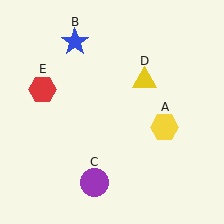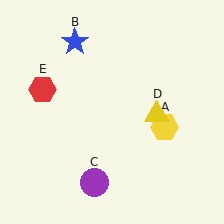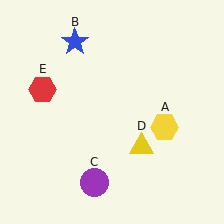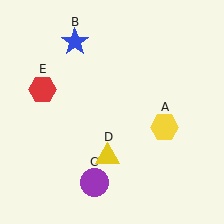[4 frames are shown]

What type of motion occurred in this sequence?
The yellow triangle (object D) rotated clockwise around the center of the scene.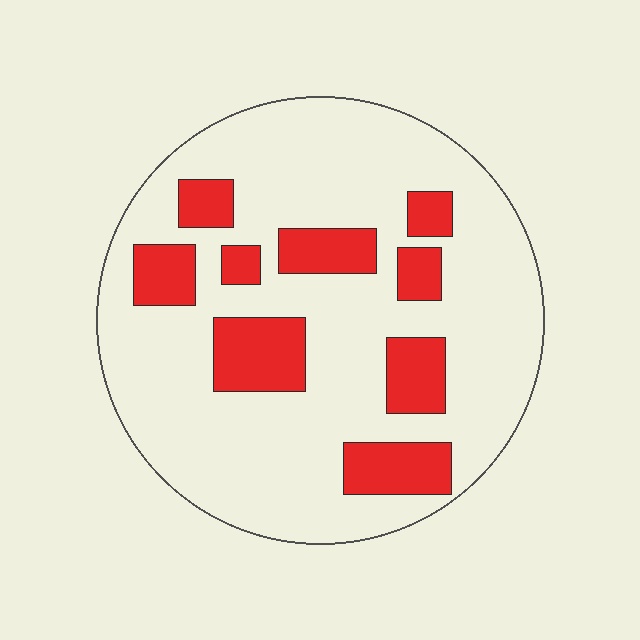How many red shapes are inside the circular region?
9.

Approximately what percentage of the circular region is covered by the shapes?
Approximately 20%.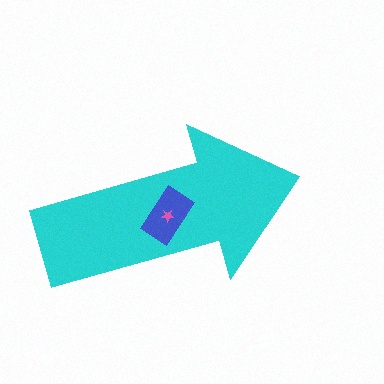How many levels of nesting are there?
3.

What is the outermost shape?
The cyan arrow.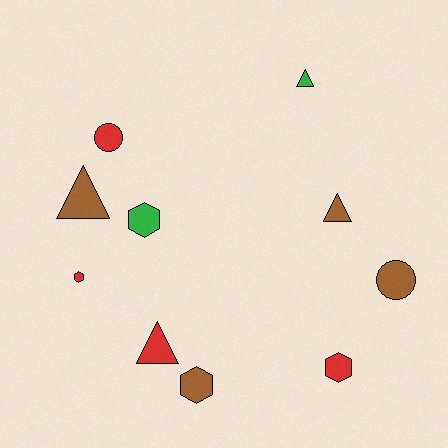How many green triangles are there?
There is 1 green triangle.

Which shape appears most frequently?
Triangle, with 4 objects.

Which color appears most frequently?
Red, with 4 objects.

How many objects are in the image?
There are 10 objects.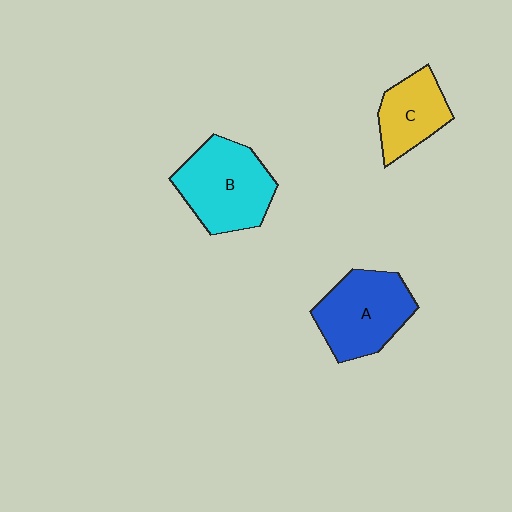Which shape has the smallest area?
Shape C (yellow).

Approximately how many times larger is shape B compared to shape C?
Approximately 1.5 times.